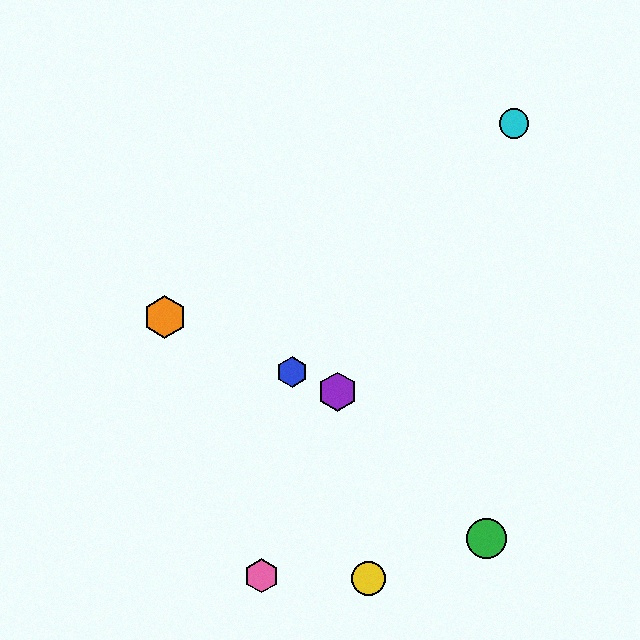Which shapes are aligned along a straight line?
The red hexagon, the blue hexagon, the purple hexagon, the orange hexagon are aligned along a straight line.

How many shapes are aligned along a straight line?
4 shapes (the red hexagon, the blue hexagon, the purple hexagon, the orange hexagon) are aligned along a straight line.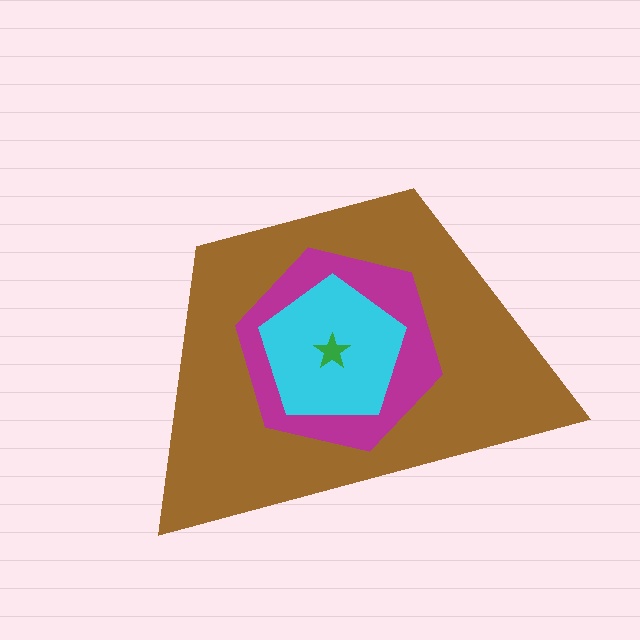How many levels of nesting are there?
4.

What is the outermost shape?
The brown trapezoid.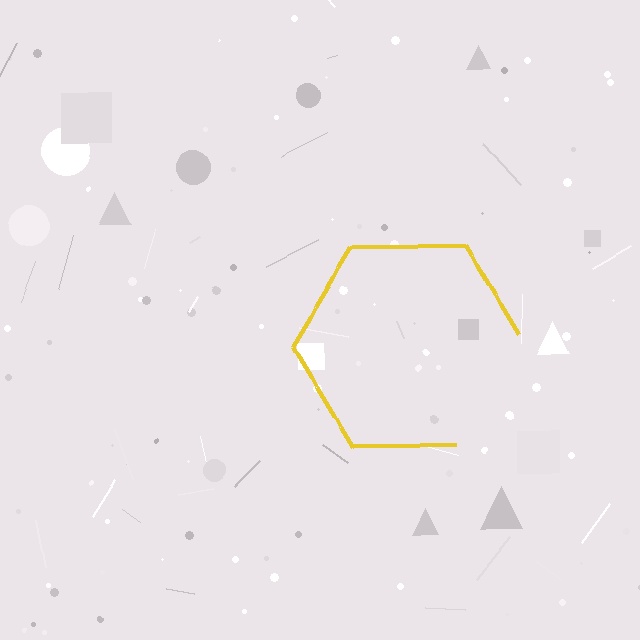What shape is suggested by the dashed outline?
The dashed outline suggests a hexagon.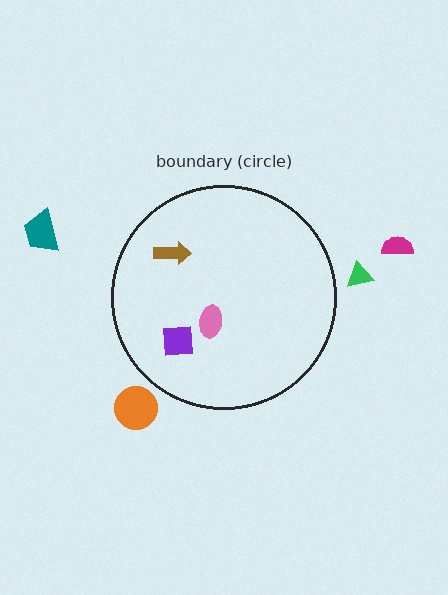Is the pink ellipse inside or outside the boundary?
Inside.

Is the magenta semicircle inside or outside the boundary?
Outside.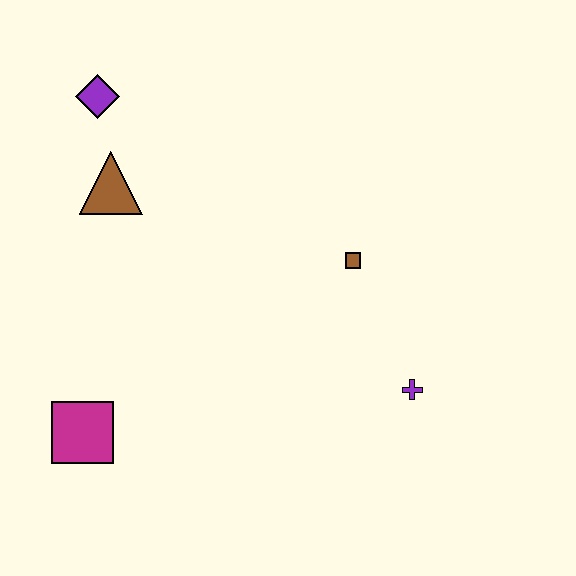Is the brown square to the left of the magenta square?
No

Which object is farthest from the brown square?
The magenta square is farthest from the brown square.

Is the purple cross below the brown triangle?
Yes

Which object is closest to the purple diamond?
The brown triangle is closest to the purple diamond.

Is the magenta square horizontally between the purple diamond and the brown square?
No